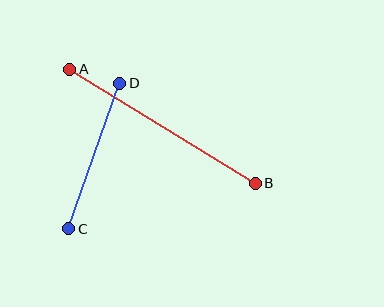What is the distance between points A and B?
The distance is approximately 218 pixels.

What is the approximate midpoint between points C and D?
The midpoint is at approximately (94, 156) pixels.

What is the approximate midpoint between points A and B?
The midpoint is at approximately (162, 126) pixels.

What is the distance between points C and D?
The distance is approximately 154 pixels.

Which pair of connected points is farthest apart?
Points A and B are farthest apart.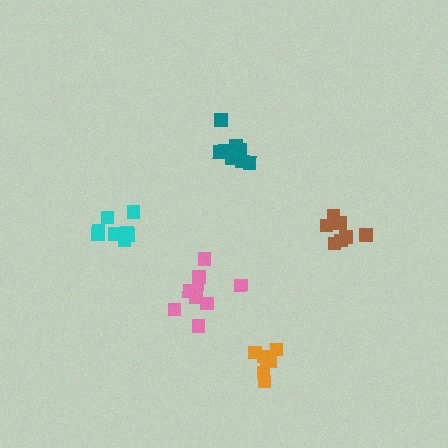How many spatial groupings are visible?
There are 5 spatial groupings.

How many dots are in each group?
Group 1: 10 dots, Group 2: 7 dots, Group 3: 7 dots, Group 4: 9 dots, Group 5: 8 dots (41 total).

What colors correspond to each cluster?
The clusters are colored: teal, orange, brown, pink, cyan.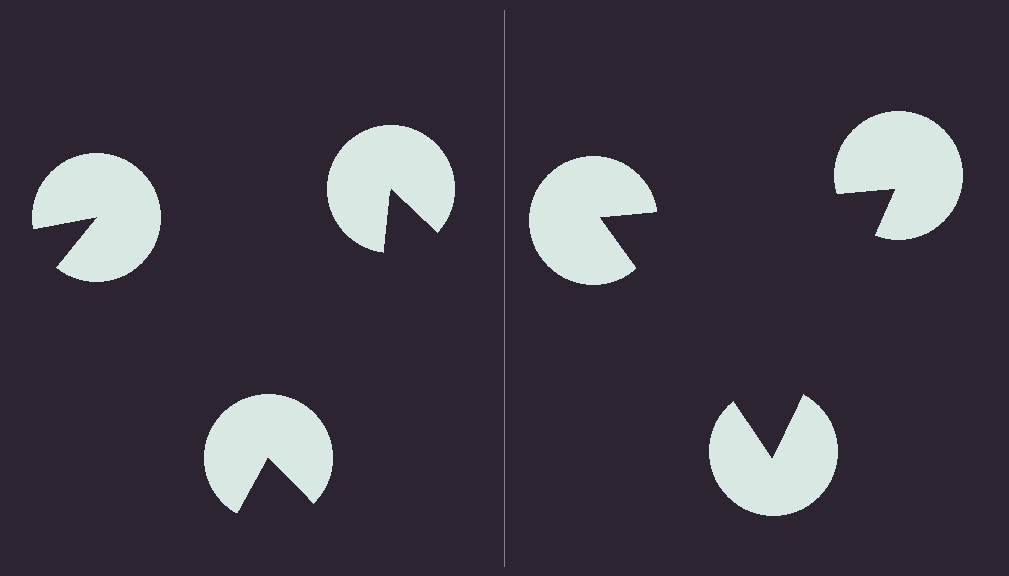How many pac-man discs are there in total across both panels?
6 — 3 on each side.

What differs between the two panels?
The pac-man discs are positioned identically on both sides; only the wedge orientations differ. On the right they align to a triangle; on the left they are misaligned.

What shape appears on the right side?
An illusory triangle.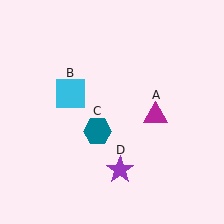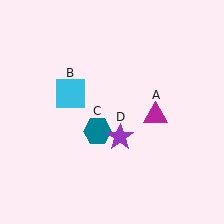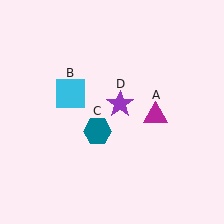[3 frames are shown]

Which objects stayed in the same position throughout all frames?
Magenta triangle (object A) and cyan square (object B) and teal hexagon (object C) remained stationary.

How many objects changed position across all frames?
1 object changed position: purple star (object D).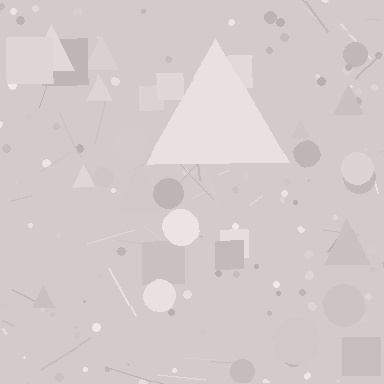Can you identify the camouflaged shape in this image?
The camouflaged shape is a triangle.